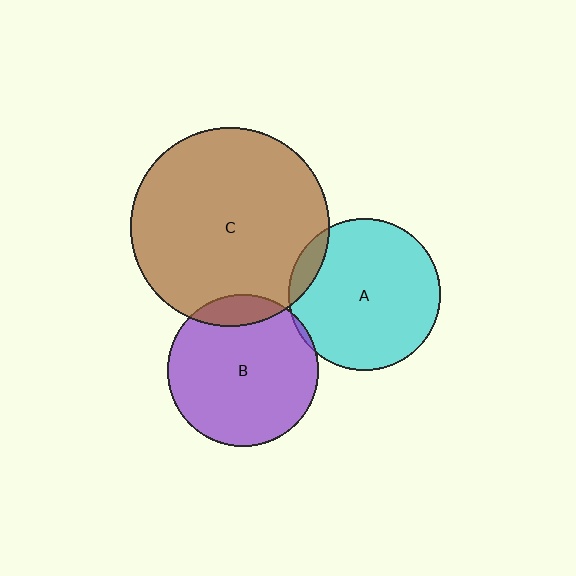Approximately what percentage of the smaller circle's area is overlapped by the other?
Approximately 10%.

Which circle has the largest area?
Circle C (brown).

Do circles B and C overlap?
Yes.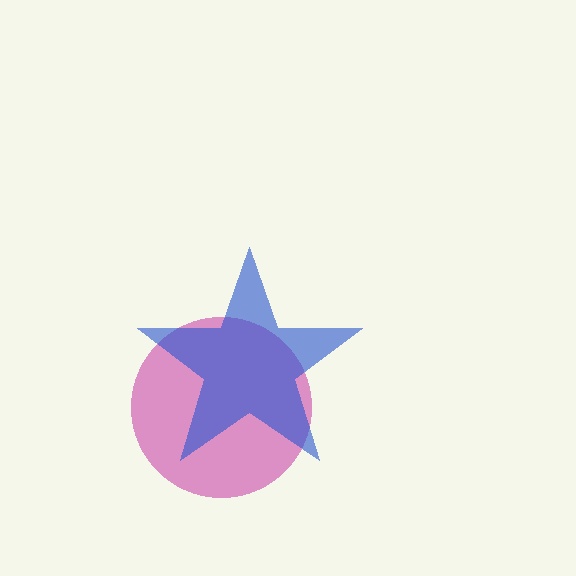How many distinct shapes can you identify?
There are 2 distinct shapes: a magenta circle, a blue star.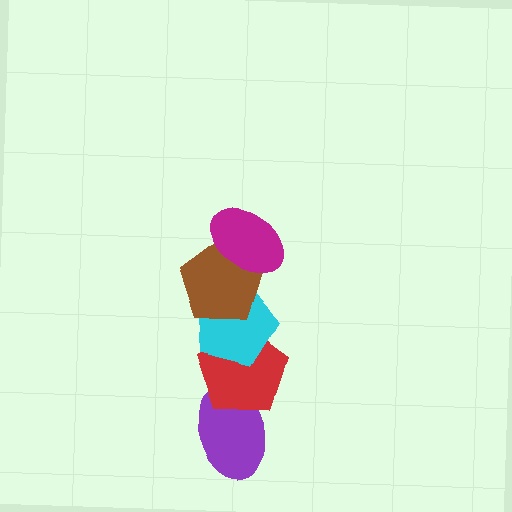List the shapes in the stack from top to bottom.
From top to bottom: the magenta ellipse, the brown pentagon, the cyan pentagon, the red pentagon, the purple ellipse.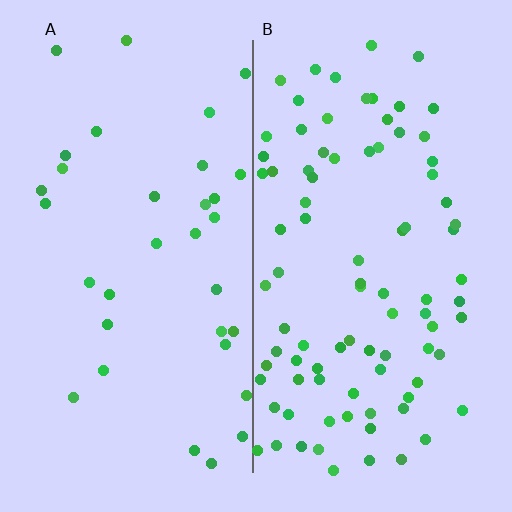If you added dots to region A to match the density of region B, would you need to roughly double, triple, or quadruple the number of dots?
Approximately triple.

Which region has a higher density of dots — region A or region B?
B (the right).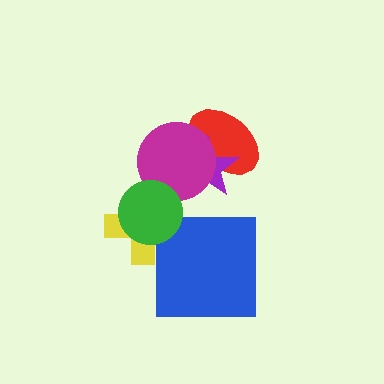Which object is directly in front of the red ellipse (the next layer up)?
The purple star is directly in front of the red ellipse.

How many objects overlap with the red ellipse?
2 objects overlap with the red ellipse.